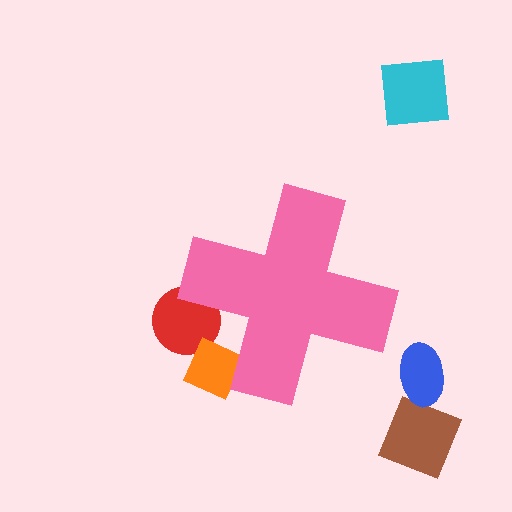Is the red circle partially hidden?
Yes, the red circle is partially hidden behind the pink cross.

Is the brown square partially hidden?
No, the brown square is fully visible.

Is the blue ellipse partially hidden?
No, the blue ellipse is fully visible.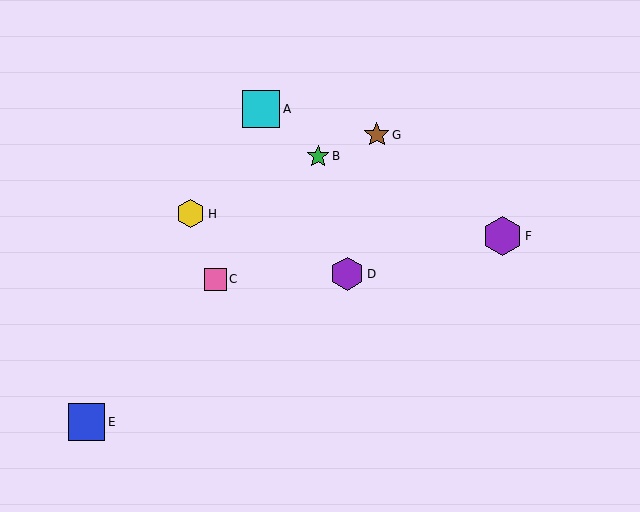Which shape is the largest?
The purple hexagon (labeled F) is the largest.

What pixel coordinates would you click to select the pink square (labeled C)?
Click at (215, 279) to select the pink square C.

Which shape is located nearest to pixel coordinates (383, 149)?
The brown star (labeled G) at (377, 135) is nearest to that location.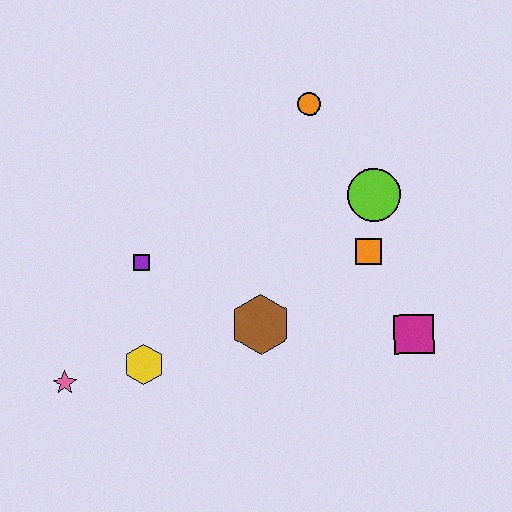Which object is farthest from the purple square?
The magenta square is farthest from the purple square.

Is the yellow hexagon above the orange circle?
No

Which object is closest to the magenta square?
The orange square is closest to the magenta square.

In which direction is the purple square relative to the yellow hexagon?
The purple square is above the yellow hexagon.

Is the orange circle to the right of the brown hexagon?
Yes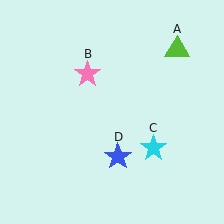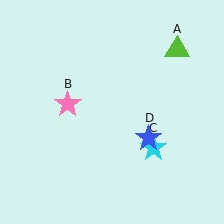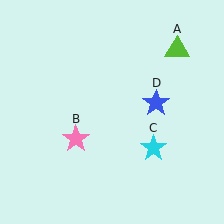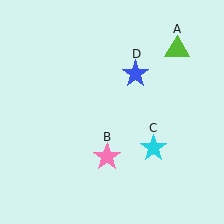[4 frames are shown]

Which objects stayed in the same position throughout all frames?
Lime triangle (object A) and cyan star (object C) remained stationary.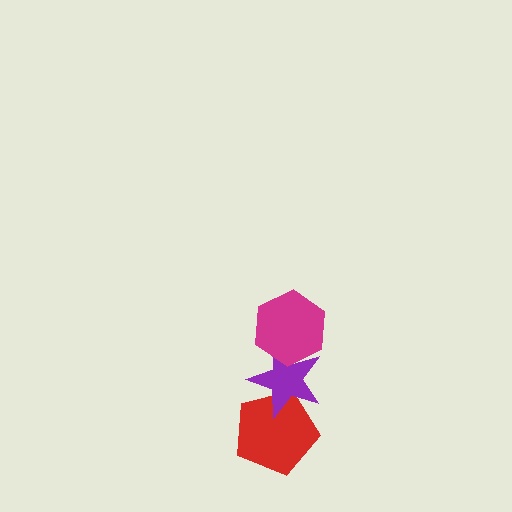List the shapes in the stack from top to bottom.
From top to bottom: the magenta hexagon, the purple star, the red pentagon.